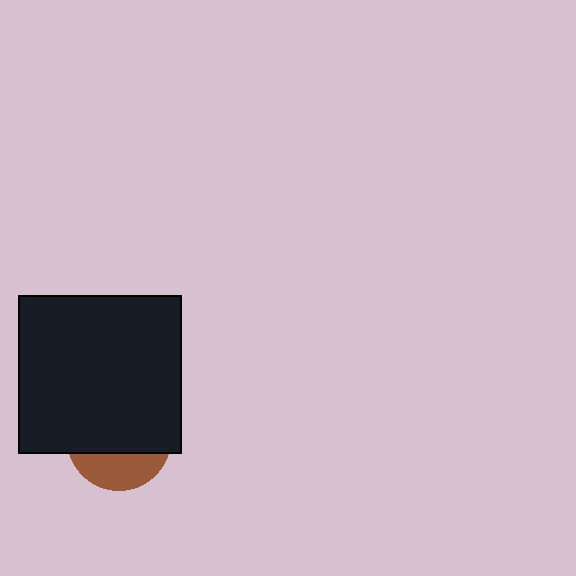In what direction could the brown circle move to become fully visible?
The brown circle could move down. That would shift it out from behind the black rectangle entirely.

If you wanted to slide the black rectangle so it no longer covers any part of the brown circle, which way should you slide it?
Slide it up — that is the most direct way to separate the two shapes.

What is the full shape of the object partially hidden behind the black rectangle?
The partially hidden object is a brown circle.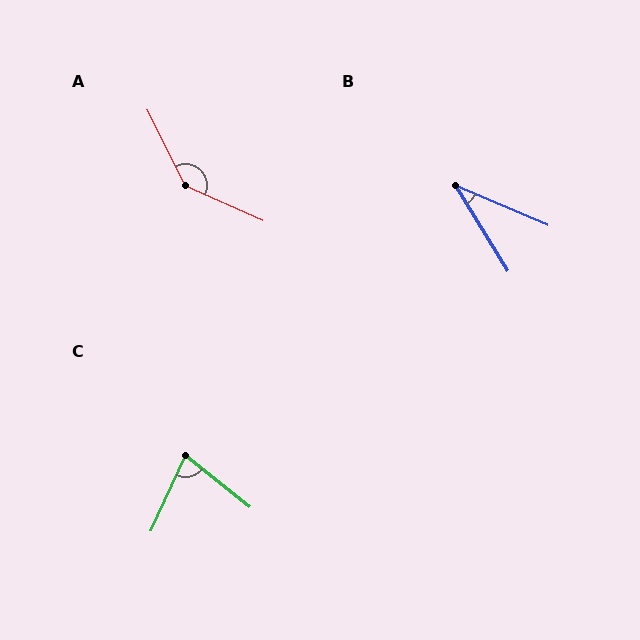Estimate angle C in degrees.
Approximately 76 degrees.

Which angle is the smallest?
B, at approximately 36 degrees.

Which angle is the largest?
A, at approximately 140 degrees.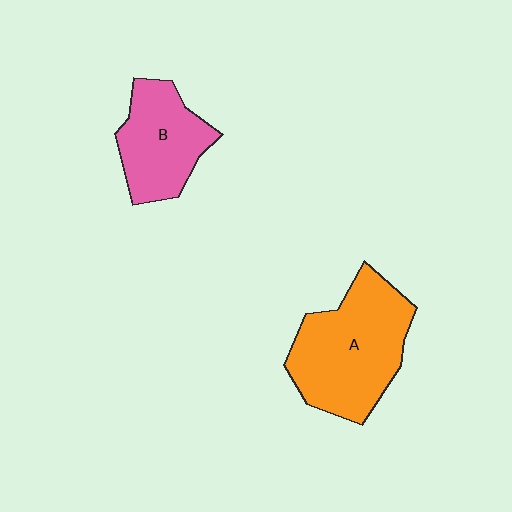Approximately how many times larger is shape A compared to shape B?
Approximately 1.5 times.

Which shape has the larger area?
Shape A (orange).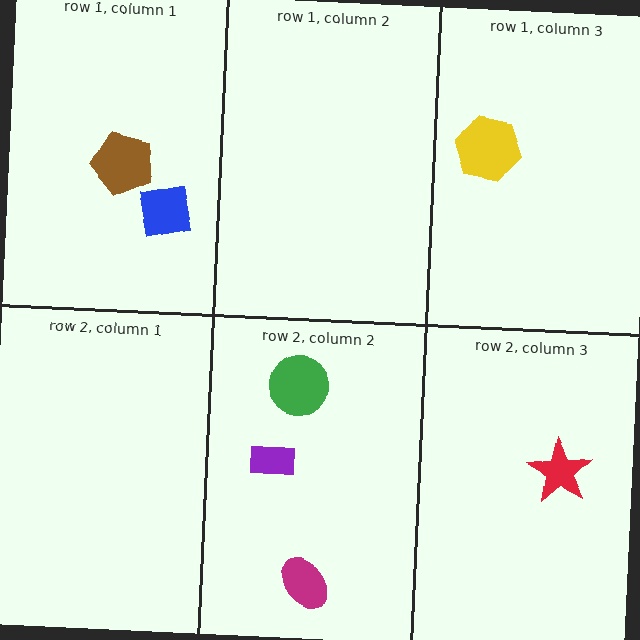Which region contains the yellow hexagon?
The row 1, column 3 region.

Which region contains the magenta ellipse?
The row 2, column 2 region.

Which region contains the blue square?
The row 1, column 1 region.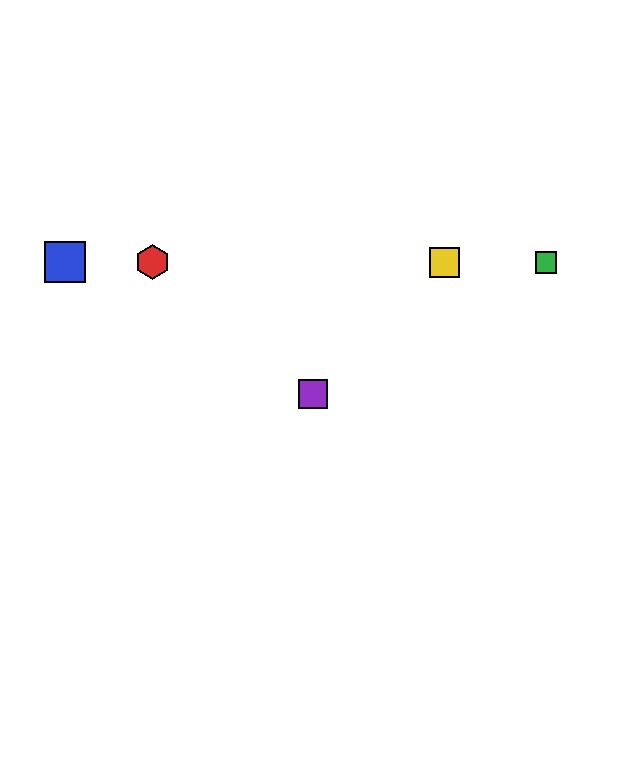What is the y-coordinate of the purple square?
The purple square is at y≈394.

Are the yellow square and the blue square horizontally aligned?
Yes, both are at y≈262.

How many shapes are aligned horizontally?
4 shapes (the red hexagon, the blue square, the green square, the yellow square) are aligned horizontally.